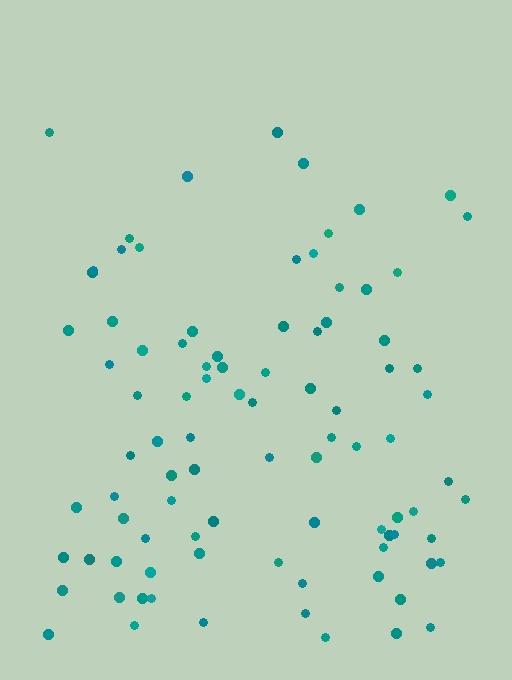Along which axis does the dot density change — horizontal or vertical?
Vertical.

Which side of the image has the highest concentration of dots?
The bottom.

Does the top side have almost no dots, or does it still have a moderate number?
Still a moderate number, just noticeably fewer than the bottom.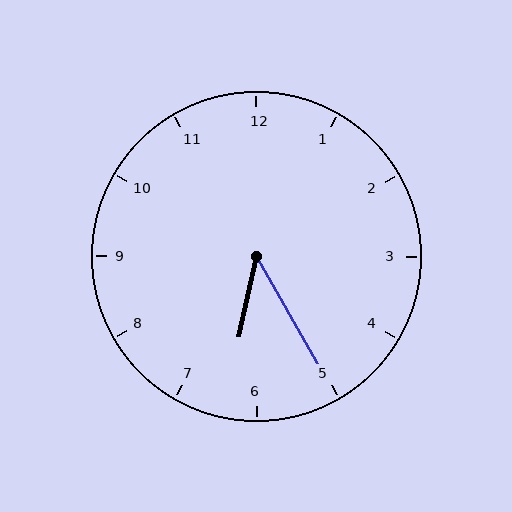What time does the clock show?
6:25.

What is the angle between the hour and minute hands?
Approximately 42 degrees.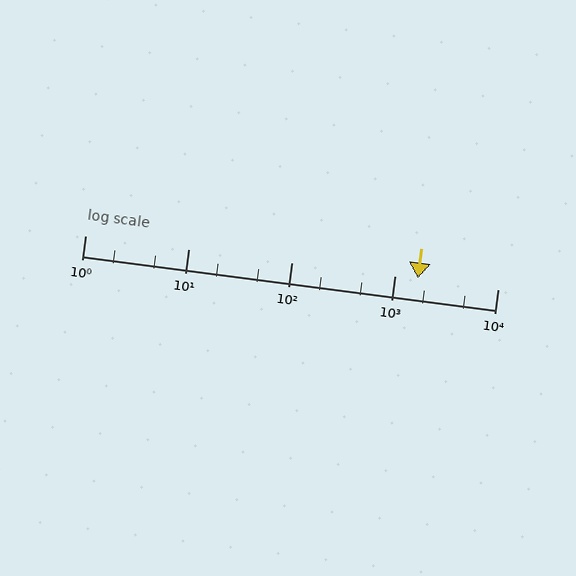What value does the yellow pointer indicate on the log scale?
The pointer indicates approximately 1700.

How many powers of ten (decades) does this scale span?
The scale spans 4 decades, from 1 to 10000.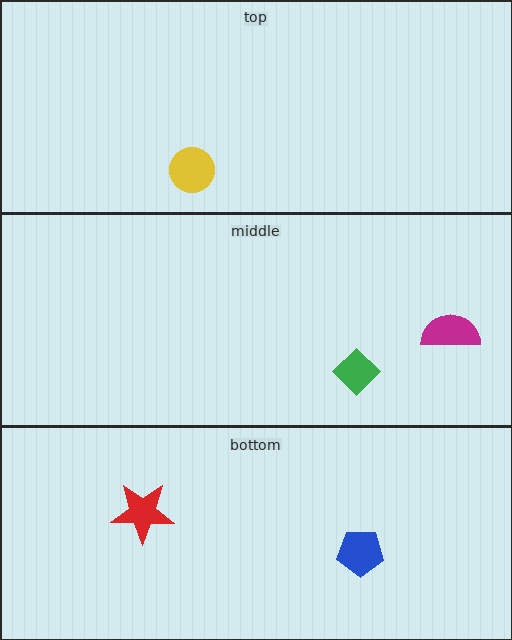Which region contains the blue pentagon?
The bottom region.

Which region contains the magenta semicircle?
The middle region.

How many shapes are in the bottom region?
2.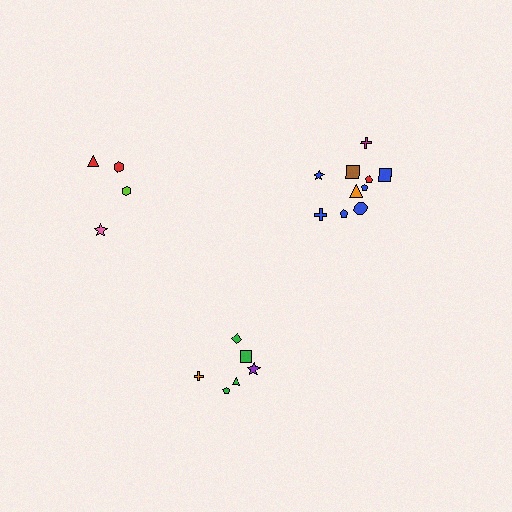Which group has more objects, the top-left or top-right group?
The top-right group.